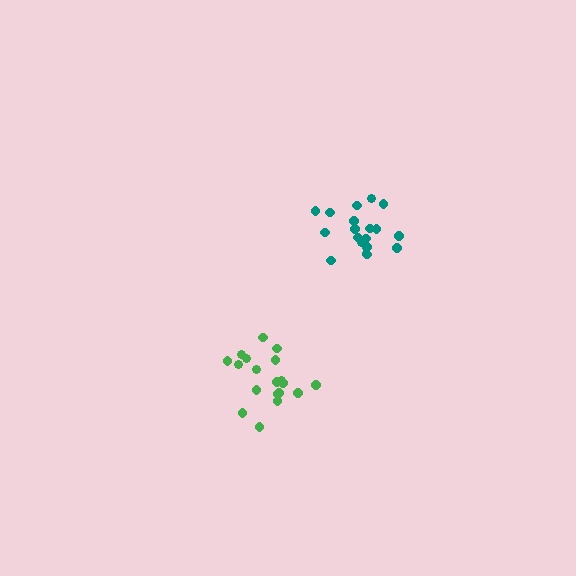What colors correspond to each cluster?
The clusters are colored: teal, green.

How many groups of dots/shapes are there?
There are 2 groups.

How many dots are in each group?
Group 1: 19 dots, Group 2: 19 dots (38 total).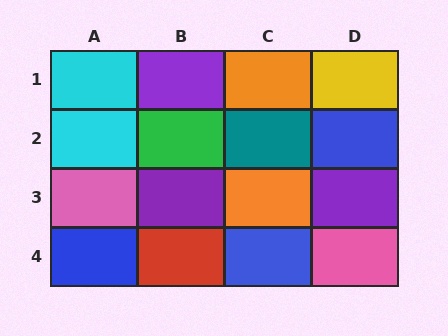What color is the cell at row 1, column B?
Purple.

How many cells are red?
1 cell is red.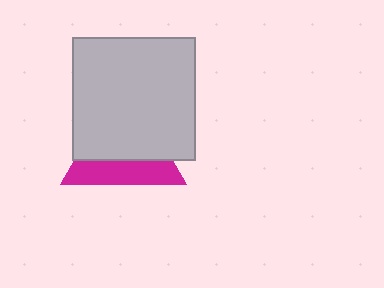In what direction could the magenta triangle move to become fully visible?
The magenta triangle could move down. That would shift it out from behind the light gray square entirely.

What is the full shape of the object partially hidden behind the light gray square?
The partially hidden object is a magenta triangle.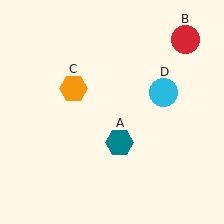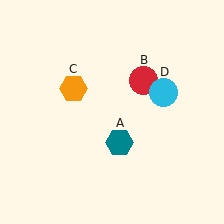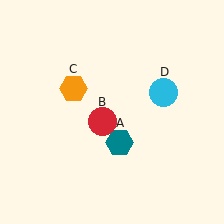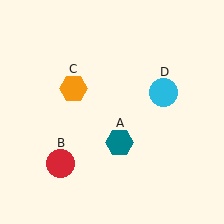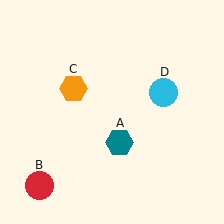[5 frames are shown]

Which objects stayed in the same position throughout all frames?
Teal hexagon (object A) and orange hexagon (object C) and cyan circle (object D) remained stationary.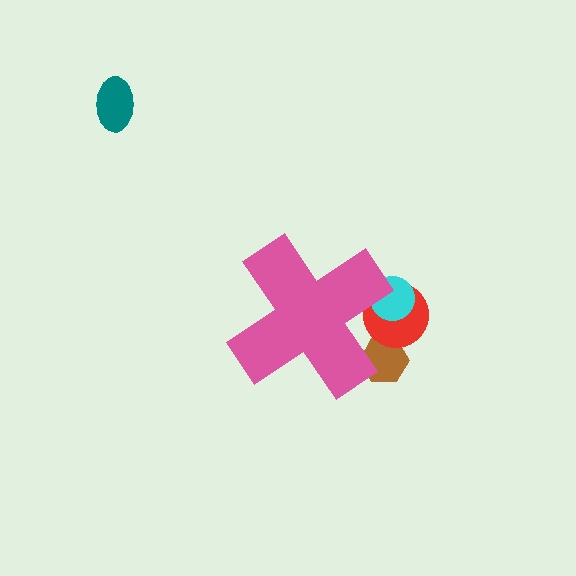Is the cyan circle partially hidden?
Yes, the cyan circle is partially hidden behind the pink cross.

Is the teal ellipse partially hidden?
No, the teal ellipse is fully visible.